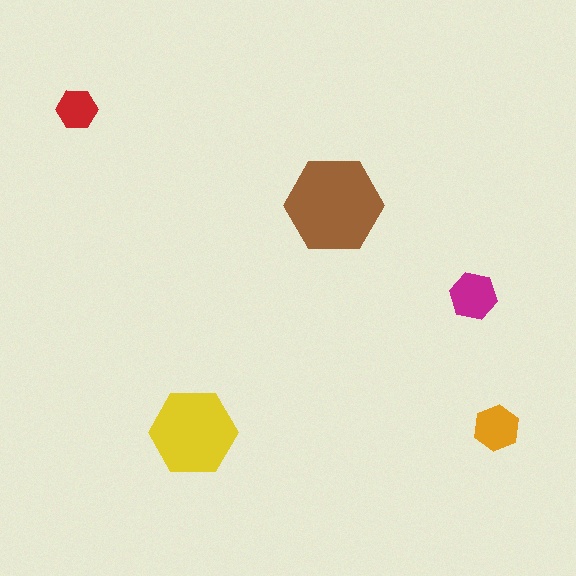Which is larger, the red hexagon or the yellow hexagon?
The yellow one.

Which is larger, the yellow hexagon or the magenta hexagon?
The yellow one.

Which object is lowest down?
The yellow hexagon is bottommost.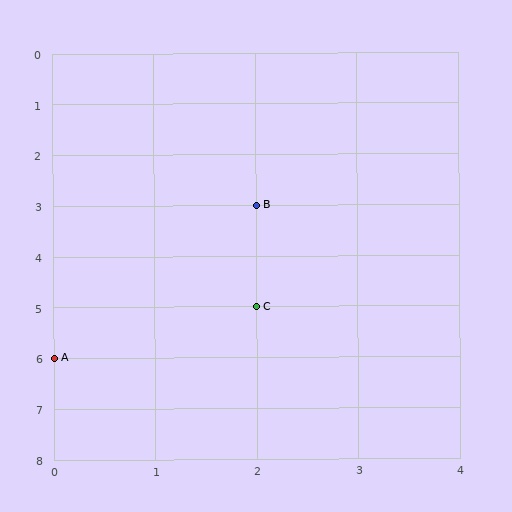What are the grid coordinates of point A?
Point A is at grid coordinates (0, 6).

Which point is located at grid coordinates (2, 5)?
Point C is at (2, 5).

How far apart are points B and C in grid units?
Points B and C are 2 rows apart.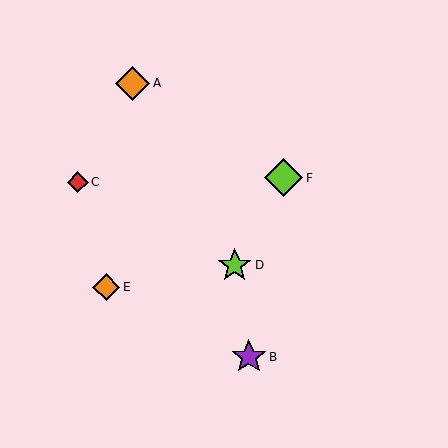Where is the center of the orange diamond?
The center of the orange diamond is at (106, 287).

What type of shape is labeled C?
Shape C is a red diamond.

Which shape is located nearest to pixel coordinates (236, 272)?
The lime star (labeled D) at (235, 265) is nearest to that location.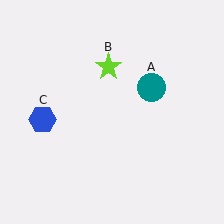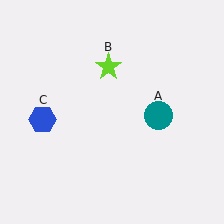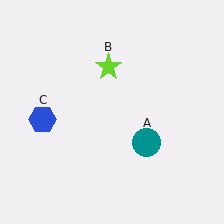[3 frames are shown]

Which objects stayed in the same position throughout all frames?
Lime star (object B) and blue hexagon (object C) remained stationary.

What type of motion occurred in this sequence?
The teal circle (object A) rotated clockwise around the center of the scene.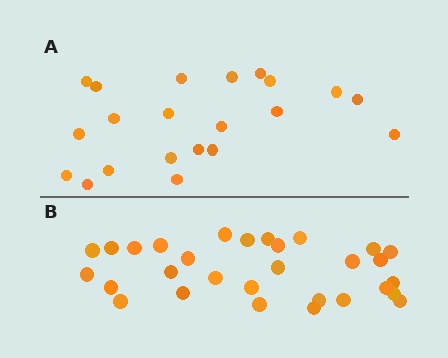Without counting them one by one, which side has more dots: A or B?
Region B (the bottom region) has more dots.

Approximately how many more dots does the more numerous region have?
Region B has roughly 8 or so more dots than region A.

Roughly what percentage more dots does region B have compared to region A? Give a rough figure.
About 45% more.